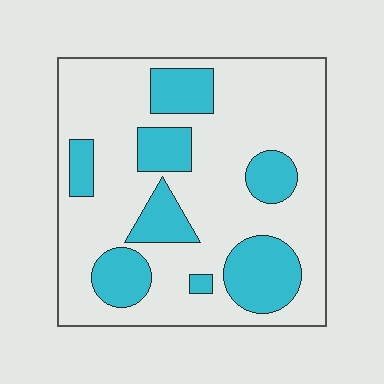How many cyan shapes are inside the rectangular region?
8.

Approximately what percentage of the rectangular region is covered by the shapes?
Approximately 25%.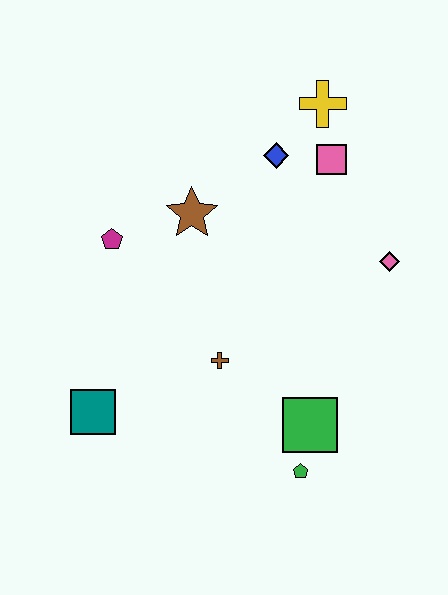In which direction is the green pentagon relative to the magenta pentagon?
The green pentagon is below the magenta pentagon.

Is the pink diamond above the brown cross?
Yes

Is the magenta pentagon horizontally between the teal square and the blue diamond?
Yes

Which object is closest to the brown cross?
The green square is closest to the brown cross.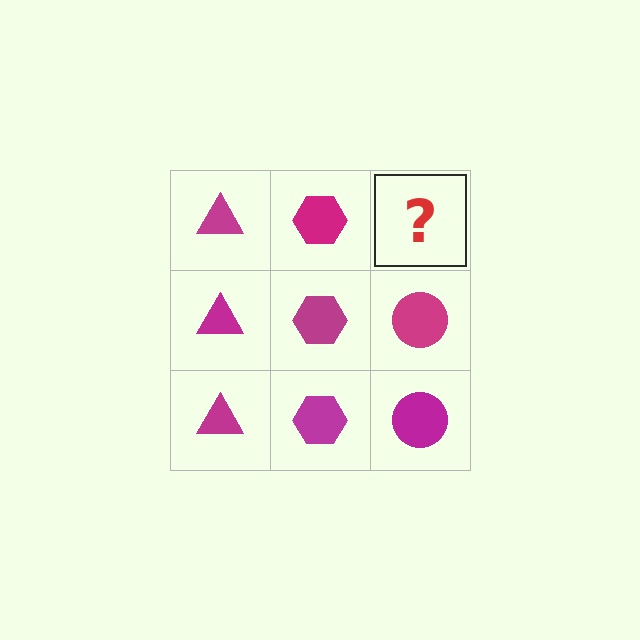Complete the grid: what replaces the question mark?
The question mark should be replaced with a magenta circle.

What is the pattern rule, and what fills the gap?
The rule is that each column has a consistent shape. The gap should be filled with a magenta circle.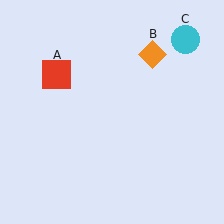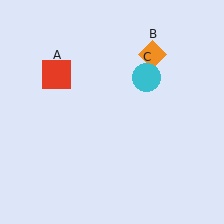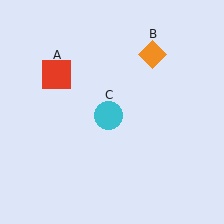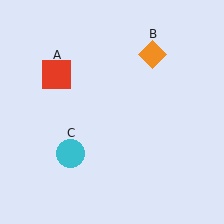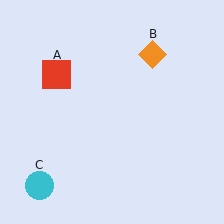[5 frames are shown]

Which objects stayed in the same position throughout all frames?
Red square (object A) and orange diamond (object B) remained stationary.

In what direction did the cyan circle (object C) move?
The cyan circle (object C) moved down and to the left.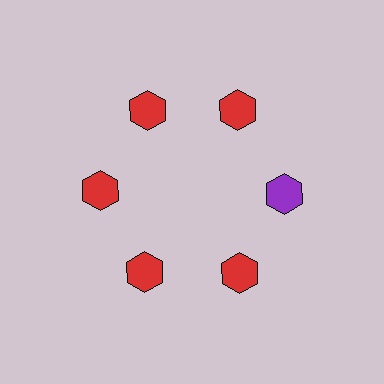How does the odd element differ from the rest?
It has a different color: purple instead of red.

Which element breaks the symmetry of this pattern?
The purple hexagon at roughly the 3 o'clock position breaks the symmetry. All other shapes are red hexagons.